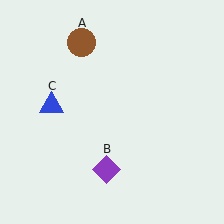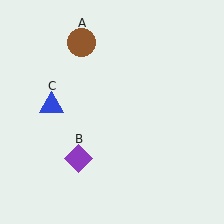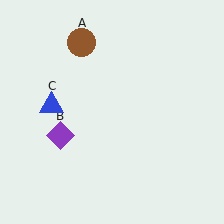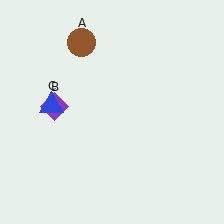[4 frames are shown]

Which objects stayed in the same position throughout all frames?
Brown circle (object A) and blue triangle (object C) remained stationary.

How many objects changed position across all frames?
1 object changed position: purple diamond (object B).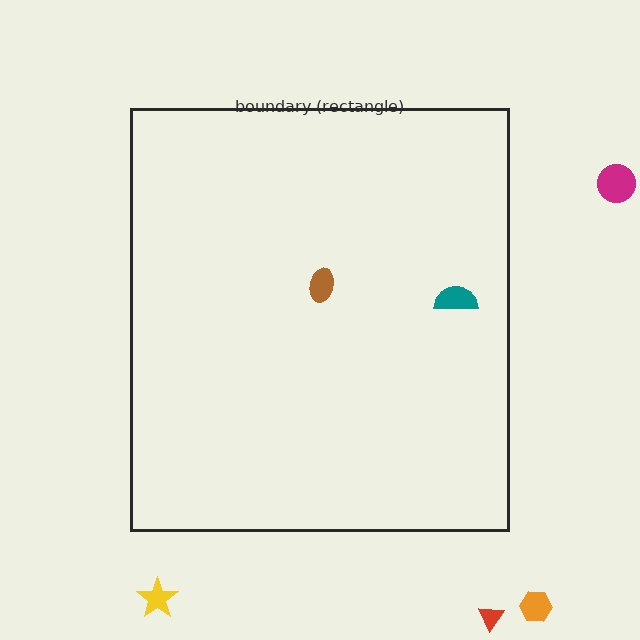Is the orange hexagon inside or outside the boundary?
Outside.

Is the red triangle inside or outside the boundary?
Outside.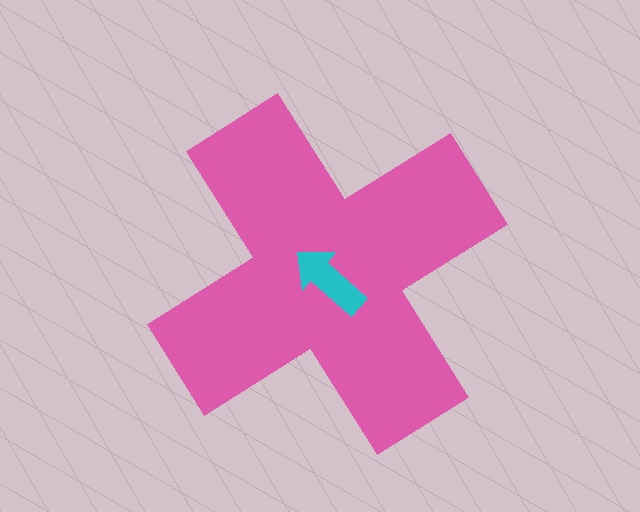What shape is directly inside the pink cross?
The cyan arrow.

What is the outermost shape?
The pink cross.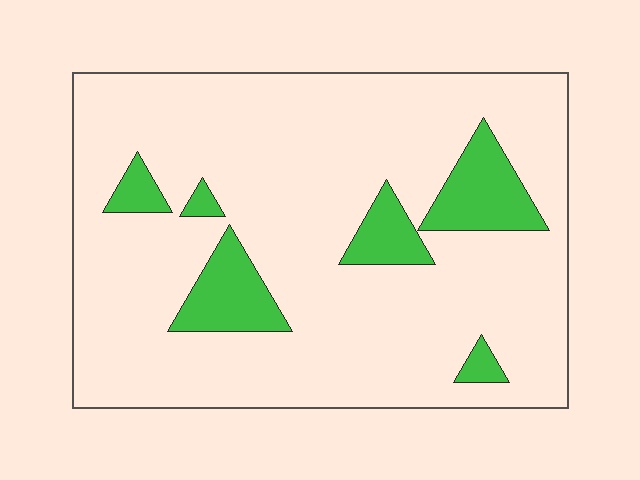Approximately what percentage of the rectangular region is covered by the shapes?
Approximately 15%.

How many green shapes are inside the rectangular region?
6.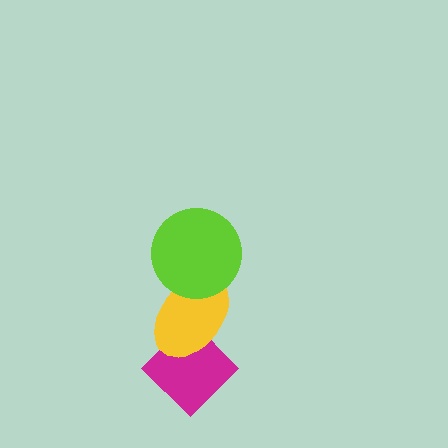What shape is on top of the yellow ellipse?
The lime circle is on top of the yellow ellipse.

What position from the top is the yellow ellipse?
The yellow ellipse is 2nd from the top.